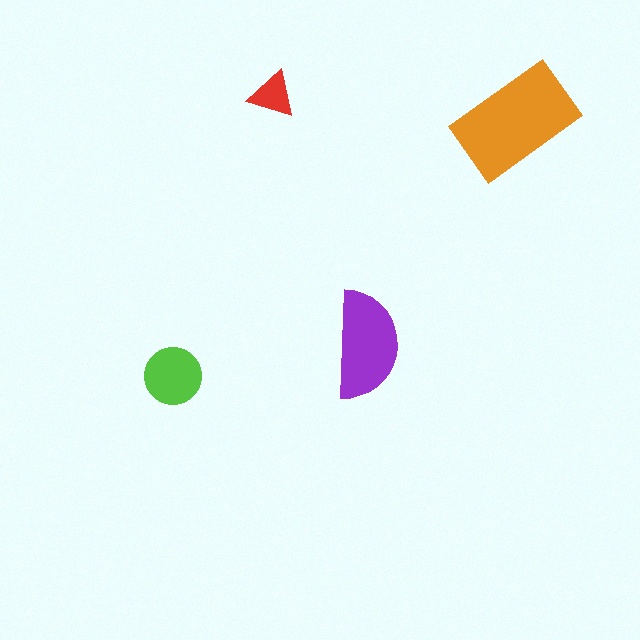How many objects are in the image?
There are 4 objects in the image.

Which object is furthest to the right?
The orange rectangle is rightmost.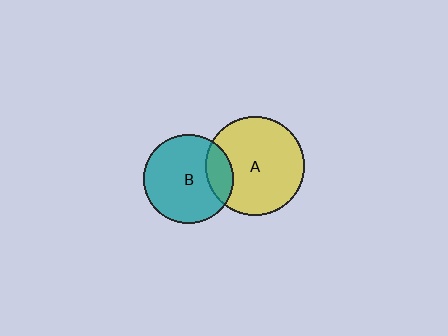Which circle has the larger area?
Circle A (yellow).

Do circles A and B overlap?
Yes.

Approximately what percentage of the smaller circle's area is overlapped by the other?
Approximately 20%.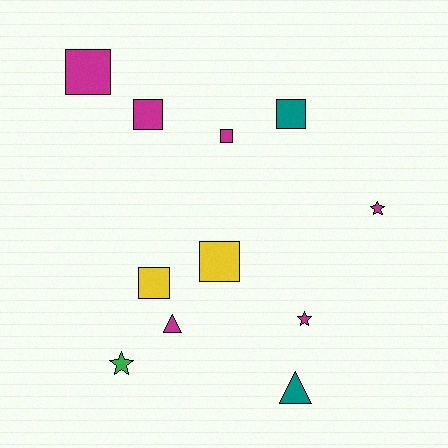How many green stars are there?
There is 1 green star.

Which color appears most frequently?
Magenta, with 6 objects.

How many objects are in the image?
There are 11 objects.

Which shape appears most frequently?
Square, with 6 objects.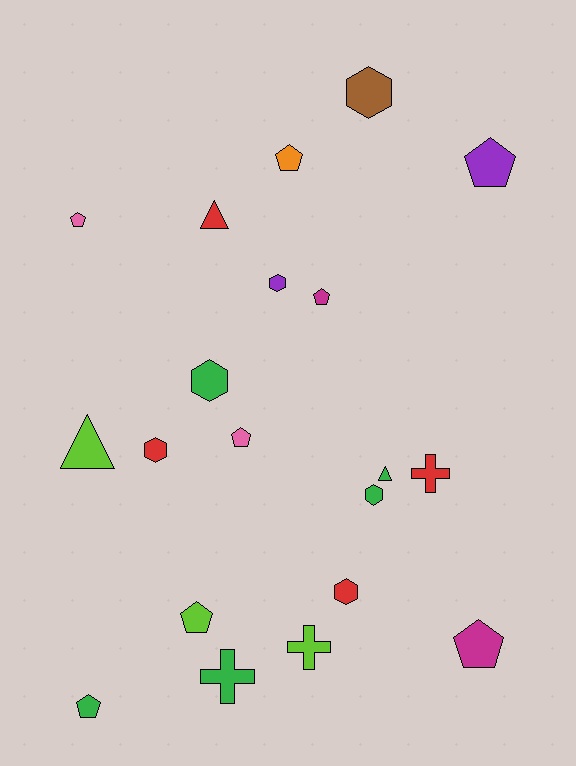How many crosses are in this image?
There are 3 crosses.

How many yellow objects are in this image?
There are no yellow objects.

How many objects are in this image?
There are 20 objects.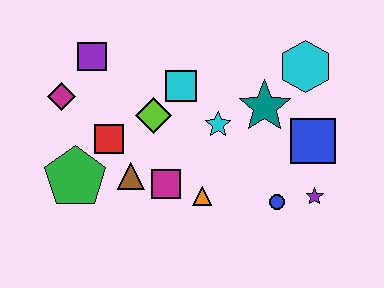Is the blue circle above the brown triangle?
No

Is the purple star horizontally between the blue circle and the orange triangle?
No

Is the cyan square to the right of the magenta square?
Yes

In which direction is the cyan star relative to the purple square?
The cyan star is to the right of the purple square.